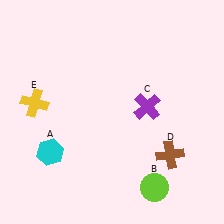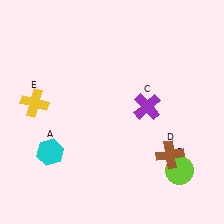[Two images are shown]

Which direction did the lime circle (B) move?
The lime circle (B) moved right.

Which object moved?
The lime circle (B) moved right.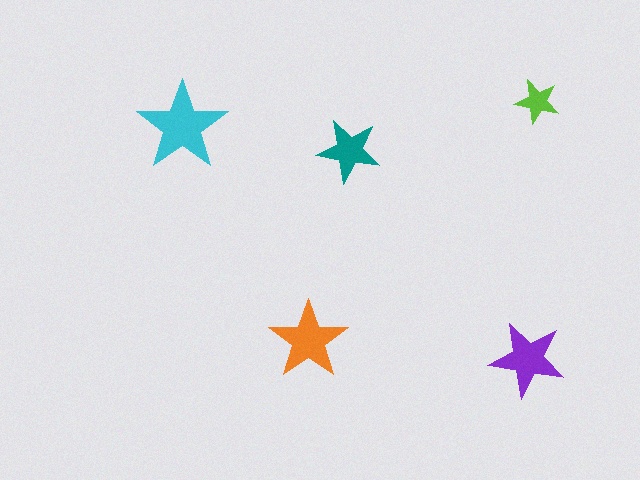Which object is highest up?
The lime star is topmost.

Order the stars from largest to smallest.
the cyan one, the orange one, the purple one, the teal one, the lime one.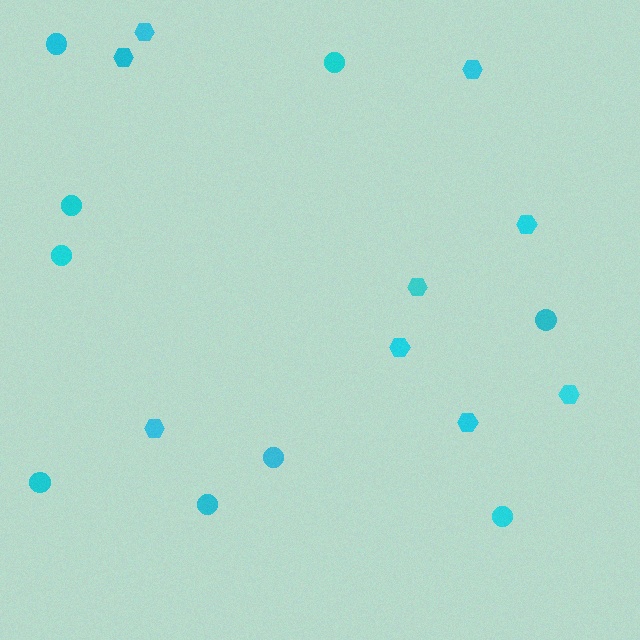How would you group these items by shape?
There are 2 groups: one group of hexagons (9) and one group of circles (9).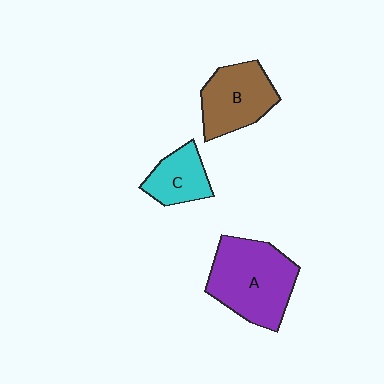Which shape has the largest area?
Shape A (purple).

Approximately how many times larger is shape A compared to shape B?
Approximately 1.4 times.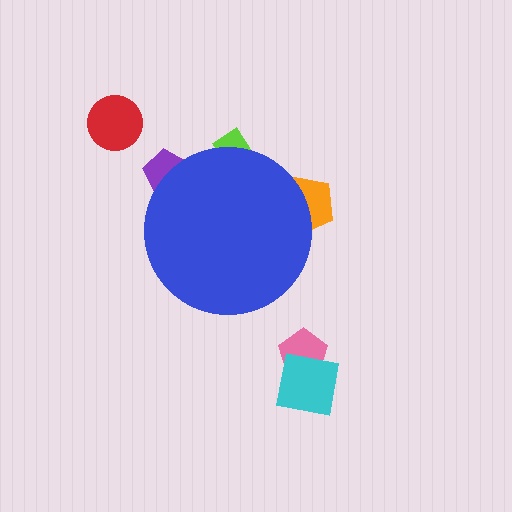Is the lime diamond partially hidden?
Yes, the lime diamond is partially hidden behind the blue circle.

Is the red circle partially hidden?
No, the red circle is fully visible.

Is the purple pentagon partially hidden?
Yes, the purple pentagon is partially hidden behind the blue circle.